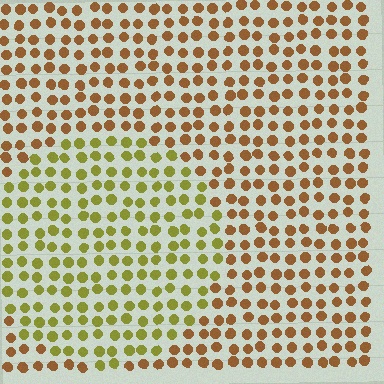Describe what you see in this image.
The image is filled with small brown elements in a uniform arrangement. A circle-shaped region is visible where the elements are tinted to a slightly different hue, forming a subtle color boundary.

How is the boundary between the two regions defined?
The boundary is defined purely by a slight shift in hue (about 40 degrees). Spacing, size, and orientation are identical on both sides.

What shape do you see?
I see a circle.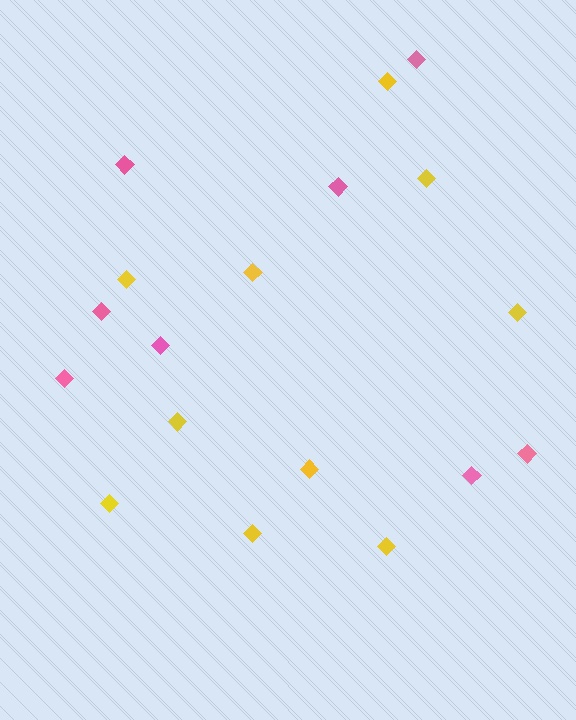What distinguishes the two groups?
There are 2 groups: one group of yellow diamonds (10) and one group of pink diamonds (8).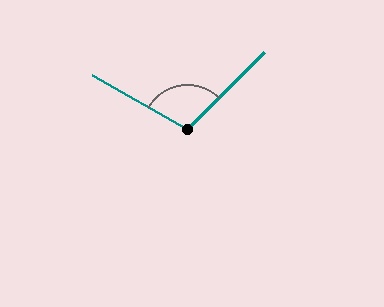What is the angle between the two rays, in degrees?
Approximately 106 degrees.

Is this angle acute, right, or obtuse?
It is obtuse.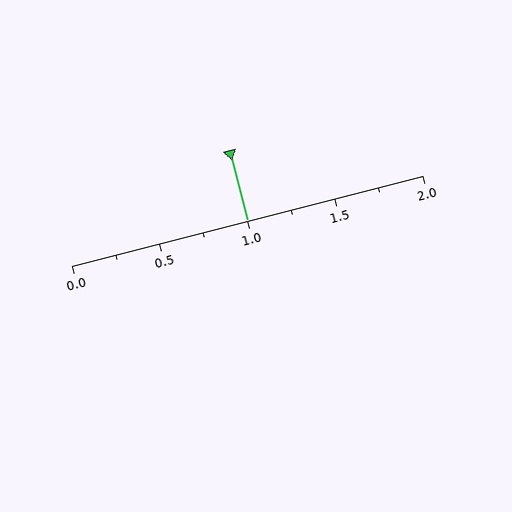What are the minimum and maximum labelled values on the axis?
The axis runs from 0.0 to 2.0.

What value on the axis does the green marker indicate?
The marker indicates approximately 1.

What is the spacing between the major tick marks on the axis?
The major ticks are spaced 0.5 apart.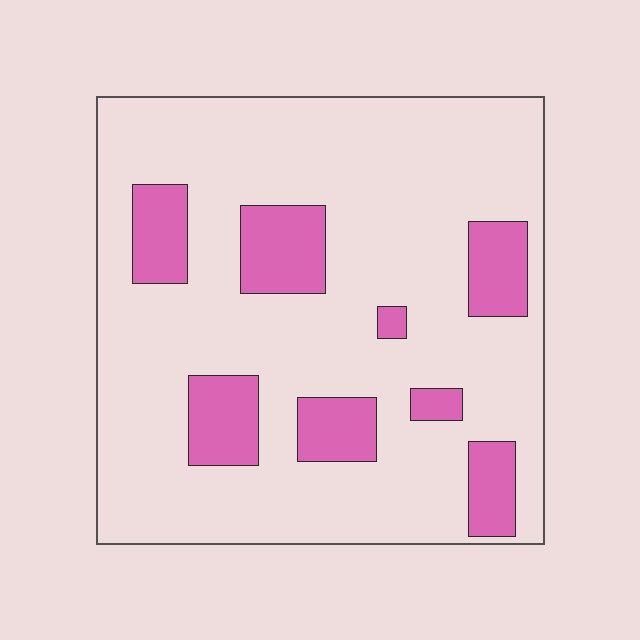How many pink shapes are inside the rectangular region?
8.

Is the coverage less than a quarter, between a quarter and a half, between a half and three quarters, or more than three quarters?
Less than a quarter.